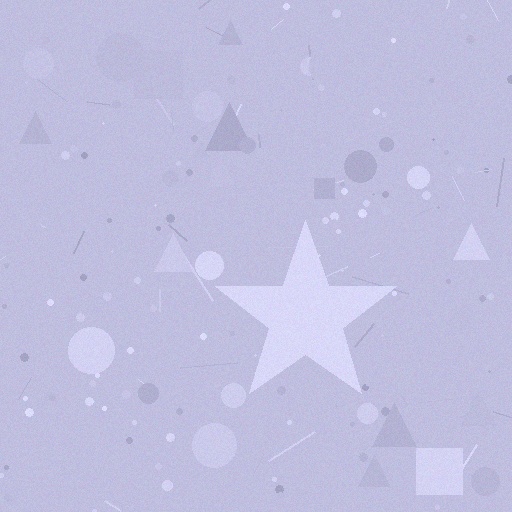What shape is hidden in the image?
A star is hidden in the image.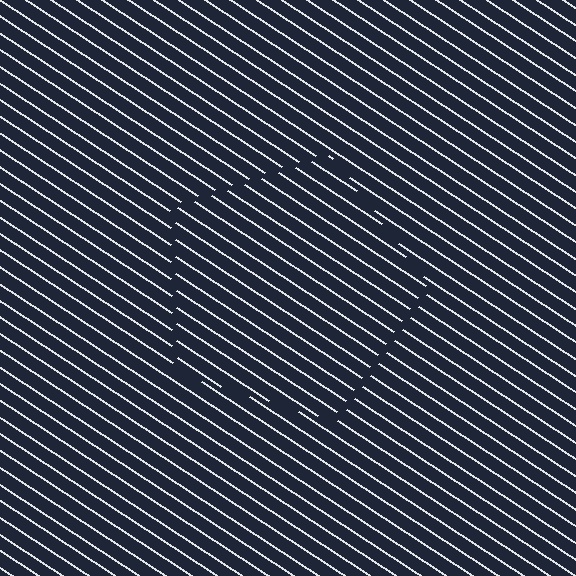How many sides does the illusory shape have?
5 sides — the line-ends trace a pentagon.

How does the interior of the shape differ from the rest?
The interior of the shape contains the same grating, shifted by half a period — the contour is defined by the phase discontinuity where line-ends from the inner and outer gratings abut.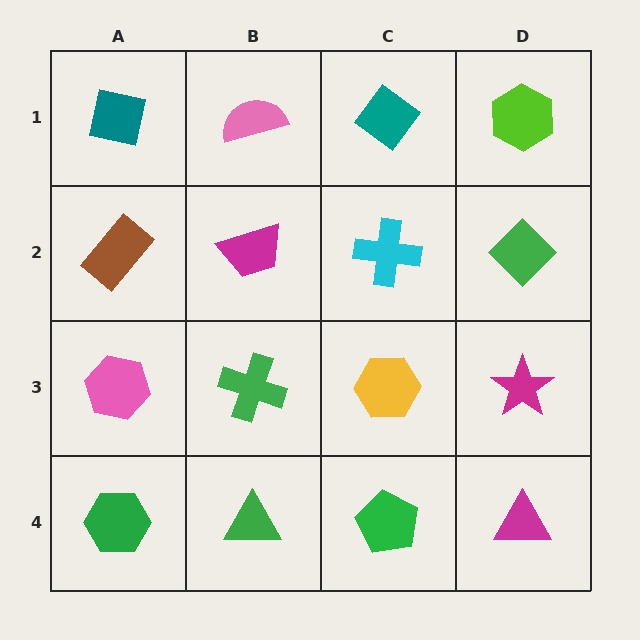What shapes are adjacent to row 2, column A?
A teal square (row 1, column A), a pink hexagon (row 3, column A), a magenta trapezoid (row 2, column B).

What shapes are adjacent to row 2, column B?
A pink semicircle (row 1, column B), a green cross (row 3, column B), a brown rectangle (row 2, column A), a cyan cross (row 2, column C).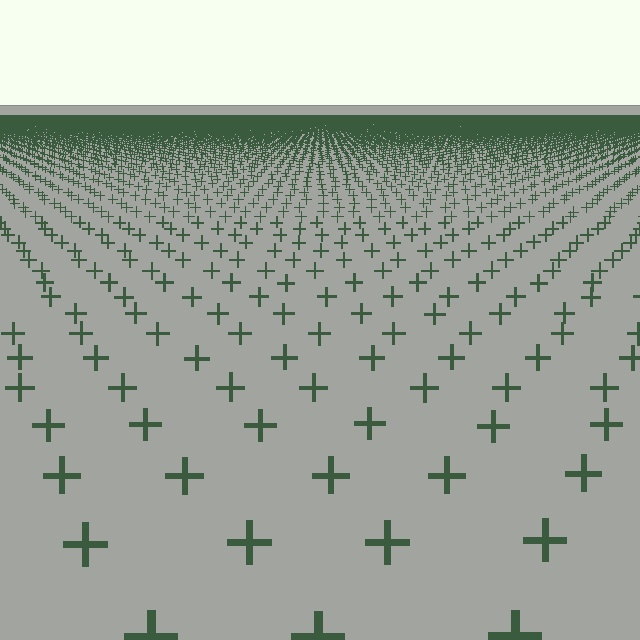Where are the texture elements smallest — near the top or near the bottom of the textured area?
Near the top.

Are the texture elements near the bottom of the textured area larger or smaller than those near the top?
Larger. Near the bottom, elements are closer to the viewer and appear at a bigger on-screen size.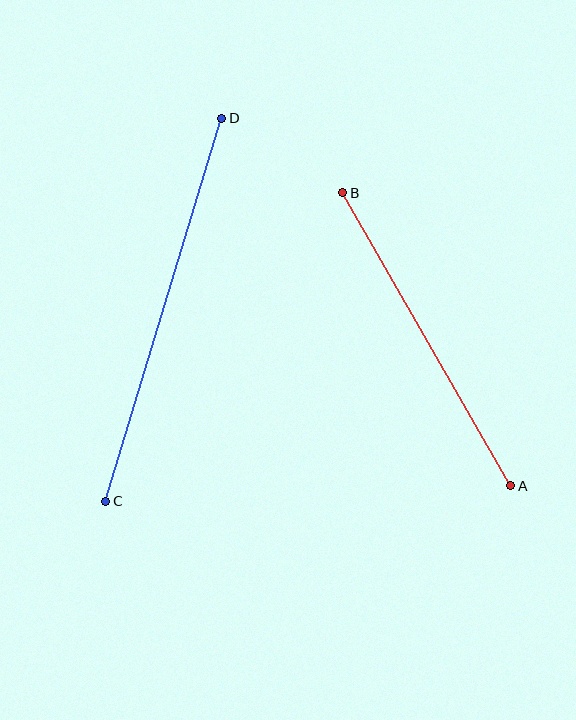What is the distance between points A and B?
The distance is approximately 338 pixels.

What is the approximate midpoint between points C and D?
The midpoint is at approximately (164, 310) pixels.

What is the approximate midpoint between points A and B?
The midpoint is at approximately (427, 339) pixels.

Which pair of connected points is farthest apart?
Points C and D are farthest apart.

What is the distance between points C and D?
The distance is approximately 401 pixels.